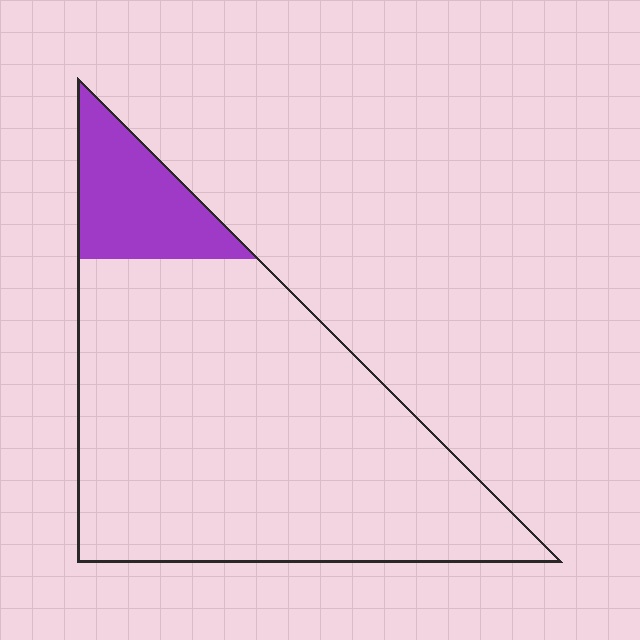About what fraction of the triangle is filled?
About one eighth (1/8).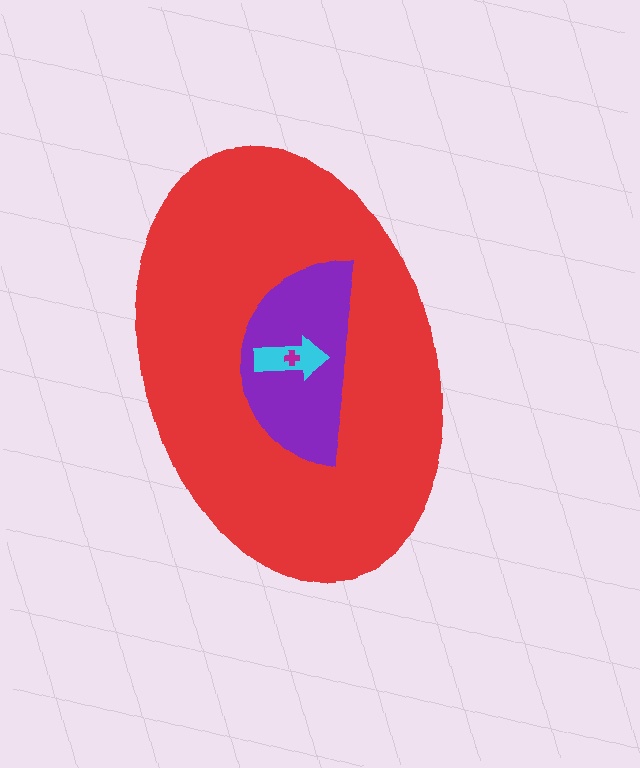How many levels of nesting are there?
4.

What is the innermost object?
The magenta cross.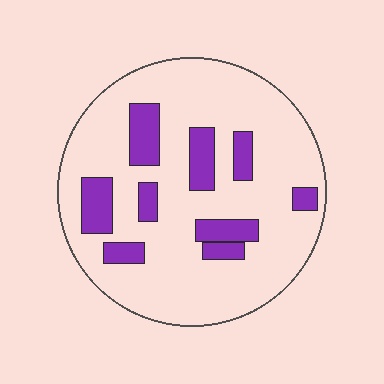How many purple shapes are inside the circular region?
9.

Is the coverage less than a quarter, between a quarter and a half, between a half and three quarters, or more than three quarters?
Less than a quarter.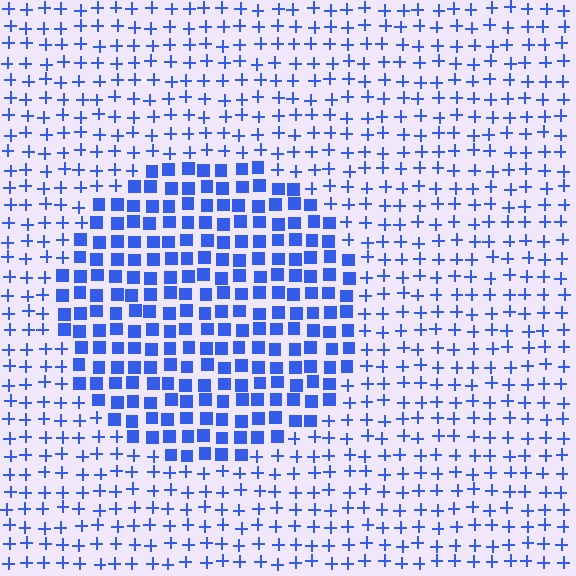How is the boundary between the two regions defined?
The boundary is defined by a change in element shape: squares inside vs. plus signs outside. All elements share the same color and spacing.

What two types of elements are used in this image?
The image uses squares inside the circle region and plus signs outside it.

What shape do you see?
I see a circle.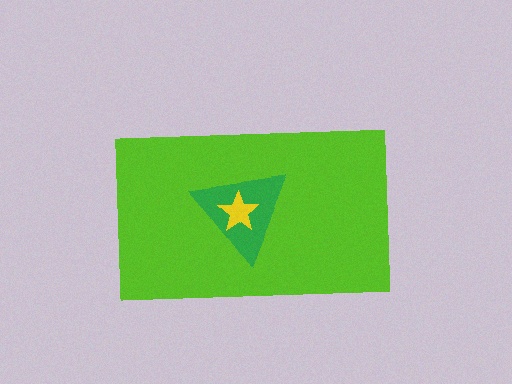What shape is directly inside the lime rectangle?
The green triangle.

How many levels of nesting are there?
3.